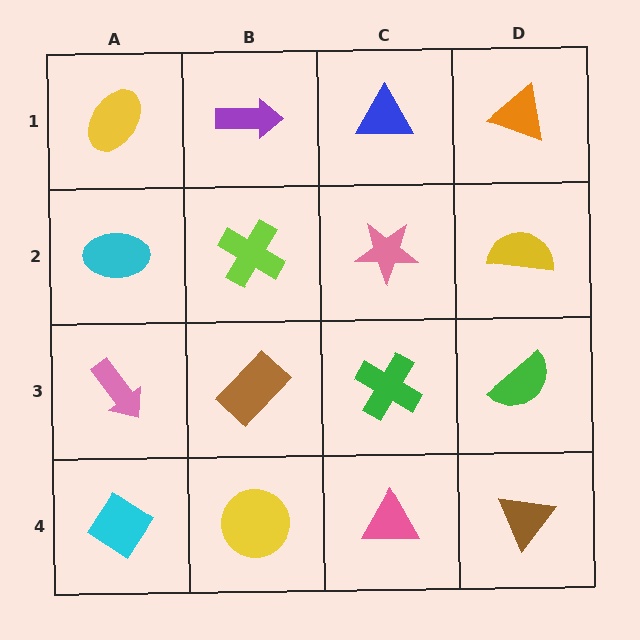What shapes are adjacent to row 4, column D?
A green semicircle (row 3, column D), a pink triangle (row 4, column C).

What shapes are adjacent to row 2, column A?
A yellow ellipse (row 1, column A), a pink arrow (row 3, column A), a lime cross (row 2, column B).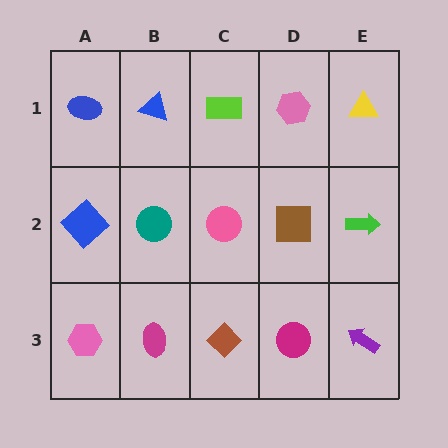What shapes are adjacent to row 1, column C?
A pink circle (row 2, column C), a blue triangle (row 1, column B), a pink hexagon (row 1, column D).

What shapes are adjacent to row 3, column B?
A teal circle (row 2, column B), a pink hexagon (row 3, column A), a brown diamond (row 3, column C).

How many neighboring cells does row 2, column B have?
4.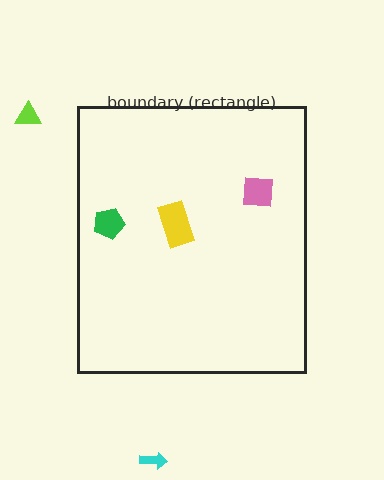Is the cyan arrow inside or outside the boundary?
Outside.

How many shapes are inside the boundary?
3 inside, 2 outside.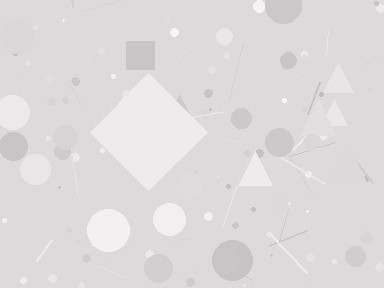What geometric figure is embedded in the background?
A diamond is embedded in the background.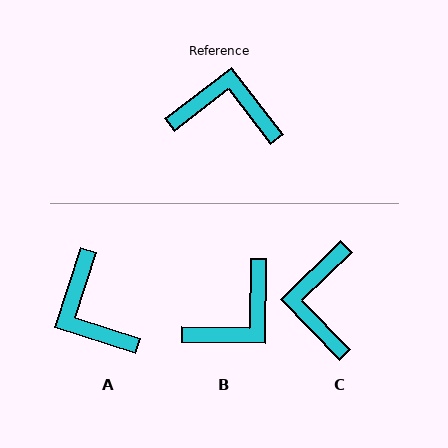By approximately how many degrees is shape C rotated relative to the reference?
Approximately 97 degrees counter-clockwise.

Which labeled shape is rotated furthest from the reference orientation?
B, about 128 degrees away.